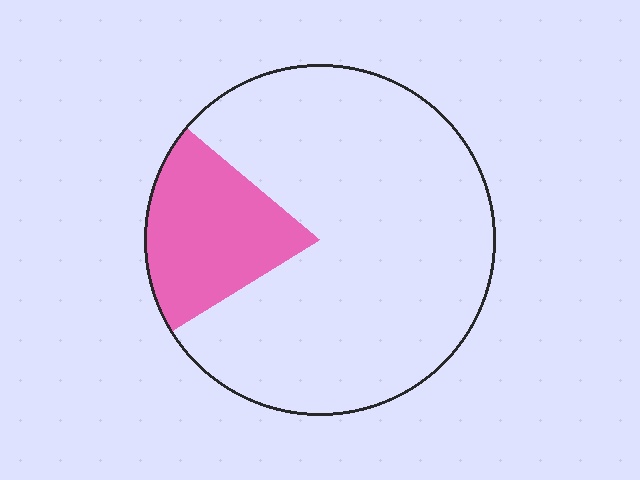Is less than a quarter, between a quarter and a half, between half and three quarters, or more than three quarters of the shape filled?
Less than a quarter.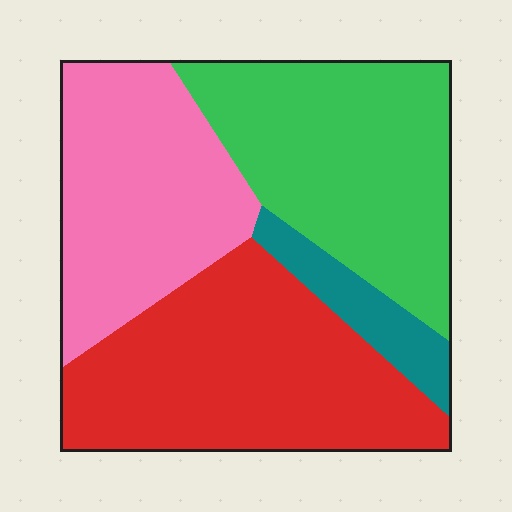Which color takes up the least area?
Teal, at roughly 5%.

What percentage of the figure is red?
Red covers 35% of the figure.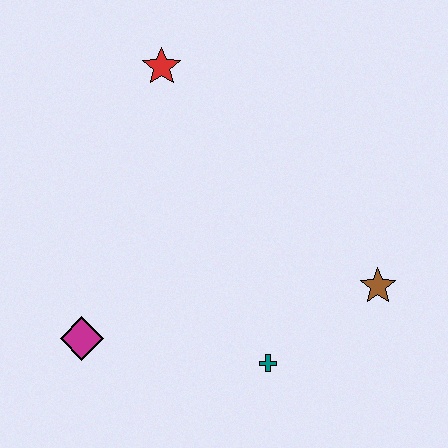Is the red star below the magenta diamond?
No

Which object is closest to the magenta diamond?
The teal cross is closest to the magenta diamond.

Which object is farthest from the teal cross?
The red star is farthest from the teal cross.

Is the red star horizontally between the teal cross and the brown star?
No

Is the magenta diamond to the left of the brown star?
Yes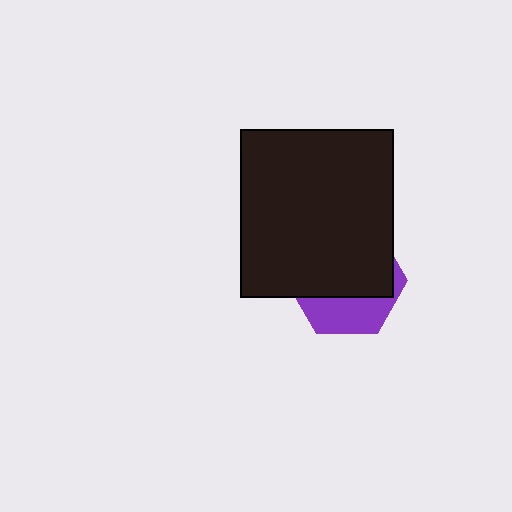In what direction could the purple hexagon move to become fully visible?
The purple hexagon could move down. That would shift it out from behind the black rectangle entirely.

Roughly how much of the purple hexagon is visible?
A small part of it is visible (roughly 34%).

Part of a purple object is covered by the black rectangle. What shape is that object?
It is a hexagon.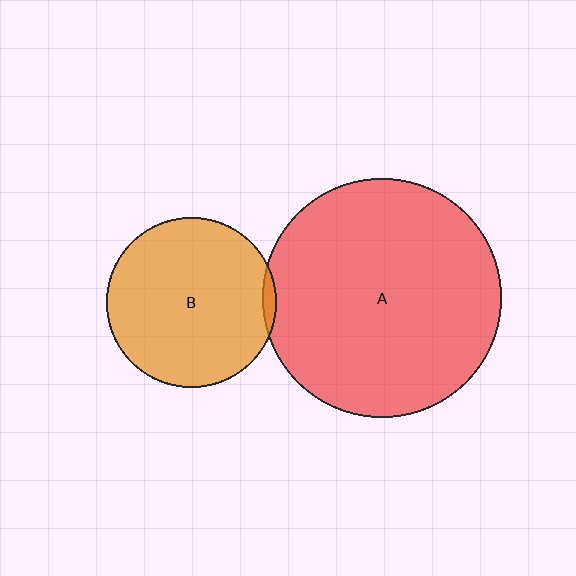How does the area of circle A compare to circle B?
Approximately 2.0 times.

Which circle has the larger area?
Circle A (red).